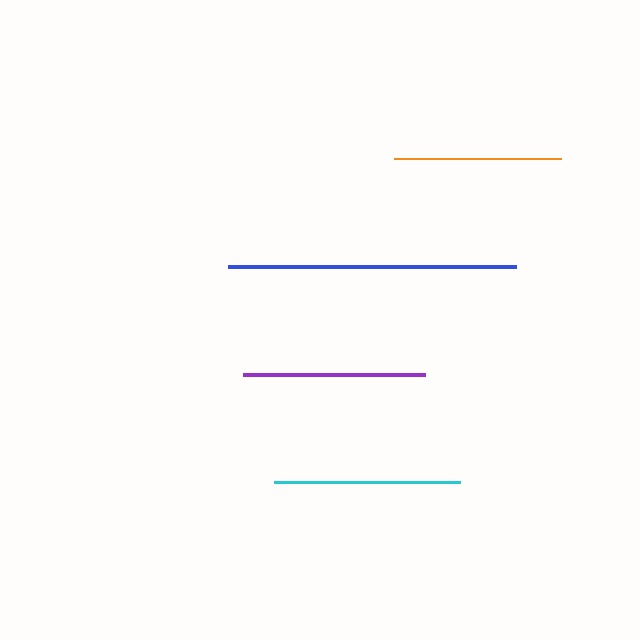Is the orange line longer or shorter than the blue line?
The blue line is longer than the orange line.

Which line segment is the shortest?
The orange line is the shortest at approximately 167 pixels.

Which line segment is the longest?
The blue line is the longest at approximately 288 pixels.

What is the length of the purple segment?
The purple segment is approximately 182 pixels long.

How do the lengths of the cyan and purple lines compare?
The cyan and purple lines are approximately the same length.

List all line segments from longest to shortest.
From longest to shortest: blue, cyan, purple, orange.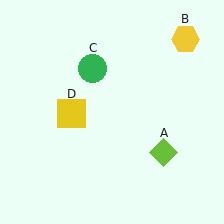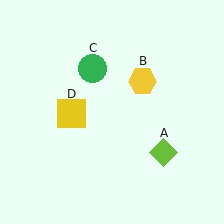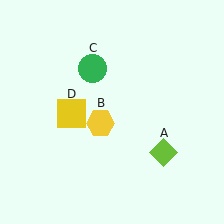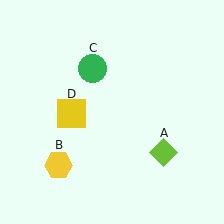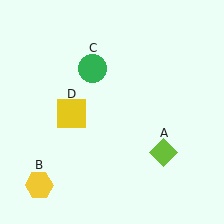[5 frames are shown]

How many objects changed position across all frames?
1 object changed position: yellow hexagon (object B).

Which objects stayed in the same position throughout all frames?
Lime diamond (object A) and green circle (object C) and yellow square (object D) remained stationary.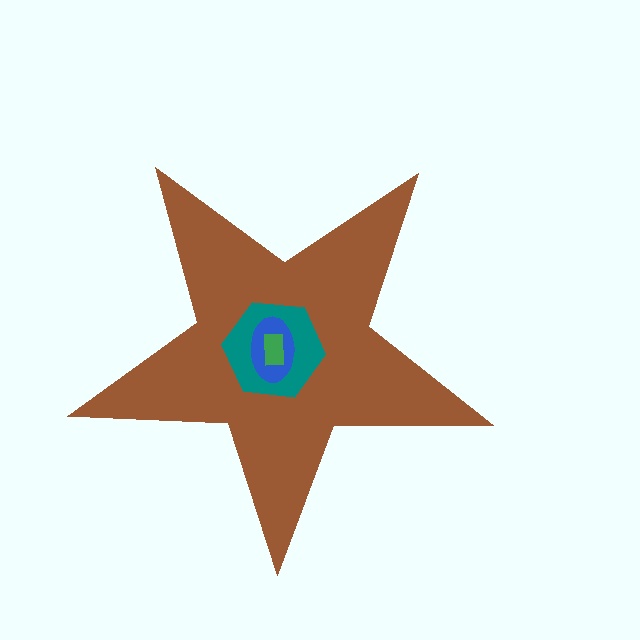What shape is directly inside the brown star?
The teal hexagon.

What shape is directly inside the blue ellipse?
The green rectangle.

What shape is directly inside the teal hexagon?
The blue ellipse.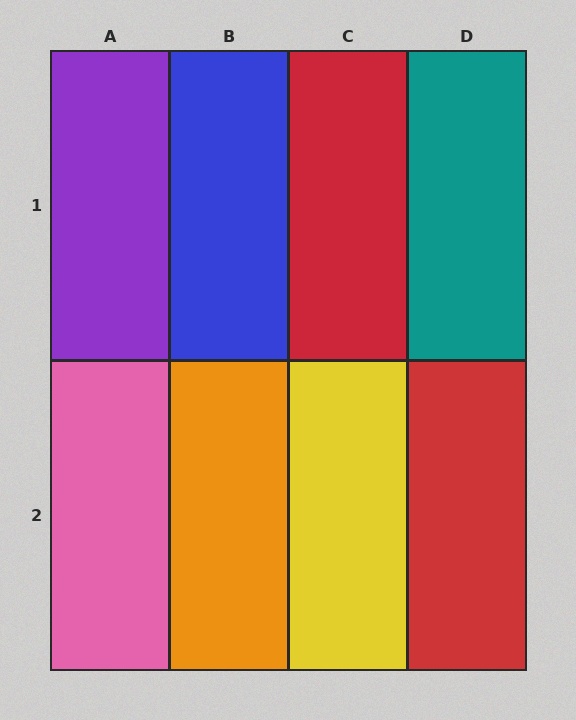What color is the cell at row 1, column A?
Purple.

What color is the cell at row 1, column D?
Teal.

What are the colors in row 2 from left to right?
Pink, orange, yellow, red.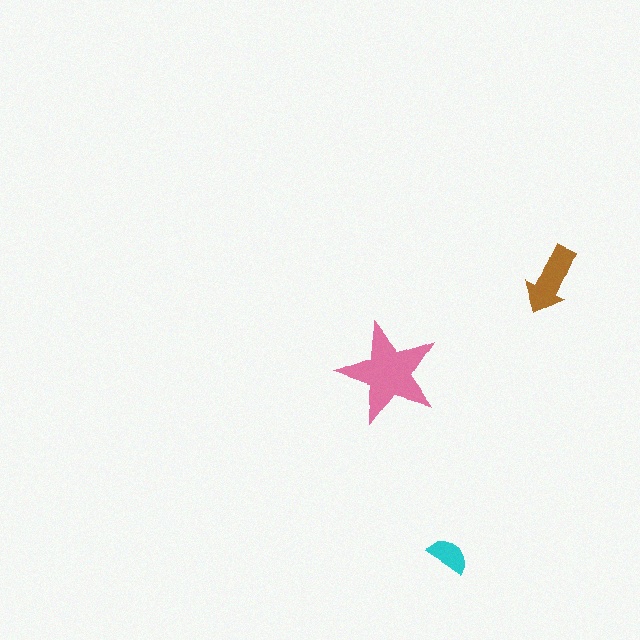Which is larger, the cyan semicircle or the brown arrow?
The brown arrow.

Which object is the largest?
The pink star.